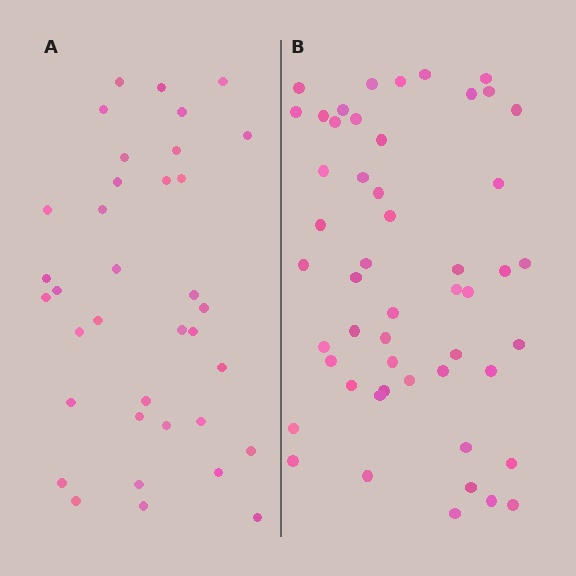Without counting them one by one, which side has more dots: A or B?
Region B (the right region) has more dots.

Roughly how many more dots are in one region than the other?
Region B has approximately 15 more dots than region A.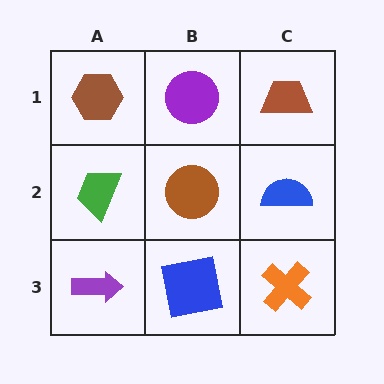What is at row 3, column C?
An orange cross.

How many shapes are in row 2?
3 shapes.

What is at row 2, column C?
A blue semicircle.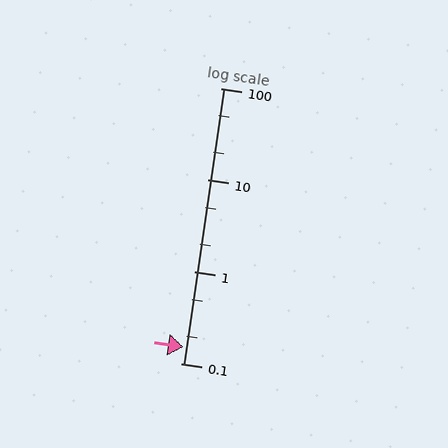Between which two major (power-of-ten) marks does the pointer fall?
The pointer is between 0.1 and 1.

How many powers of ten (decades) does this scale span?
The scale spans 3 decades, from 0.1 to 100.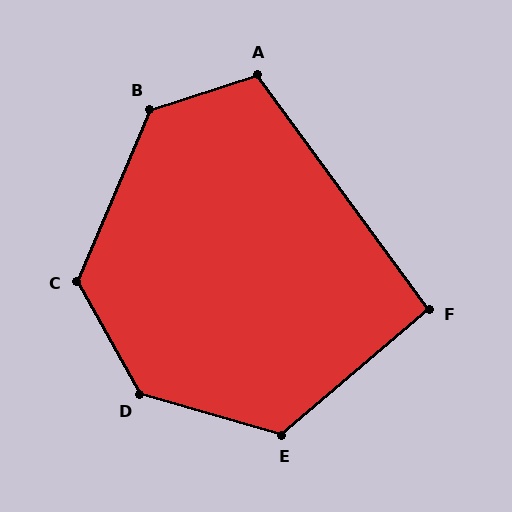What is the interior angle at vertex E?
Approximately 123 degrees (obtuse).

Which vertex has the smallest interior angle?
F, at approximately 94 degrees.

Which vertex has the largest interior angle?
D, at approximately 135 degrees.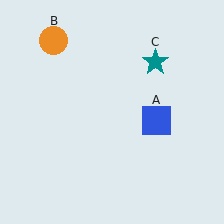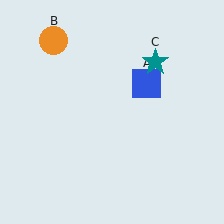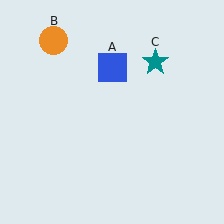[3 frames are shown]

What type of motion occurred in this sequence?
The blue square (object A) rotated counterclockwise around the center of the scene.